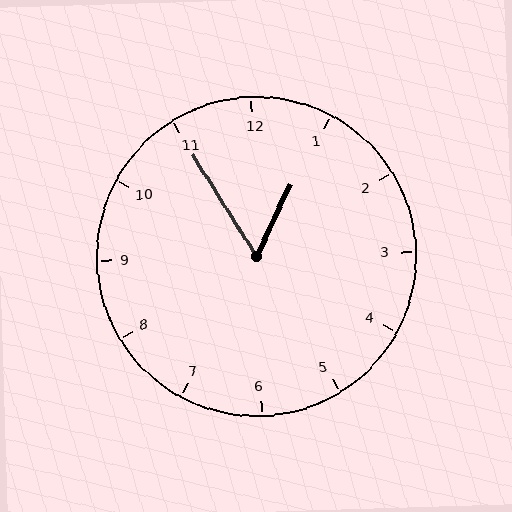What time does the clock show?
12:55.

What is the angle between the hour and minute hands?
Approximately 58 degrees.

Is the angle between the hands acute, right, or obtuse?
It is acute.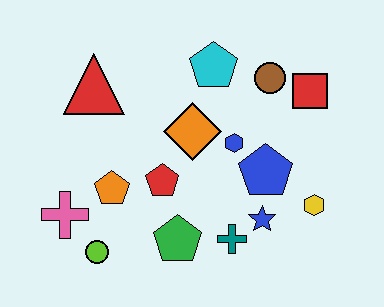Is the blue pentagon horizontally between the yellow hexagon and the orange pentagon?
Yes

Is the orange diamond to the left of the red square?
Yes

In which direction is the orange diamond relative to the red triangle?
The orange diamond is to the right of the red triangle.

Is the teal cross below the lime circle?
No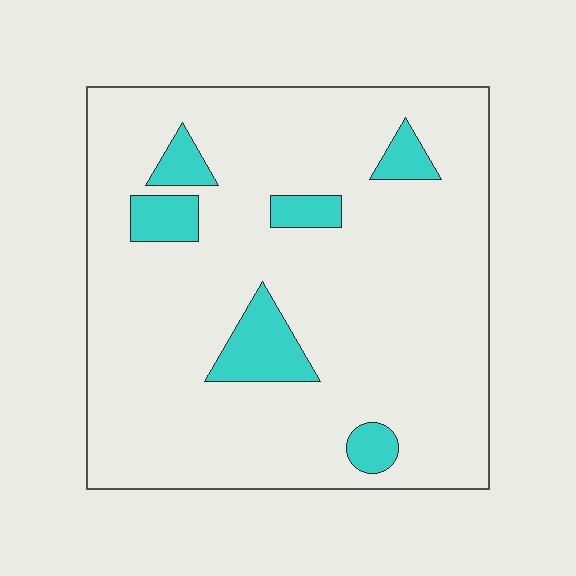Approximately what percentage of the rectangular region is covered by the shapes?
Approximately 10%.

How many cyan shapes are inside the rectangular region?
6.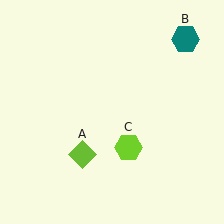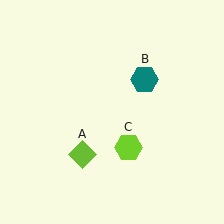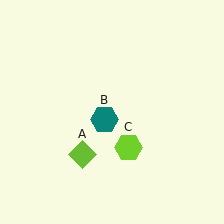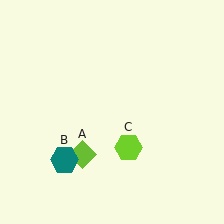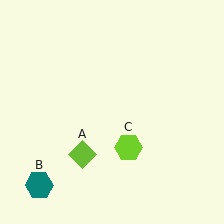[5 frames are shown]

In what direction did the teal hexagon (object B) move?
The teal hexagon (object B) moved down and to the left.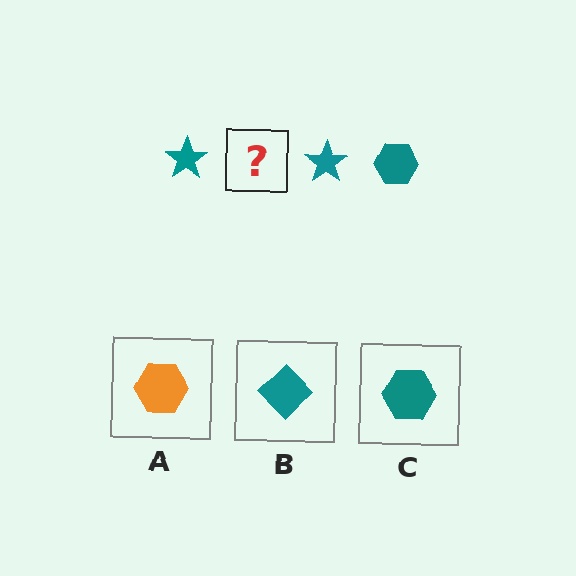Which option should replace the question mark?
Option C.